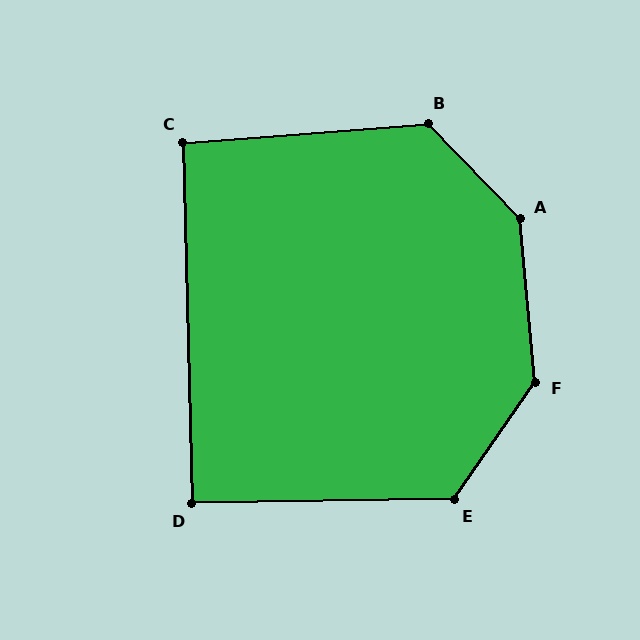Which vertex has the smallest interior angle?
D, at approximately 90 degrees.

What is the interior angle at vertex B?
Approximately 130 degrees (obtuse).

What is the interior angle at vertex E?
Approximately 126 degrees (obtuse).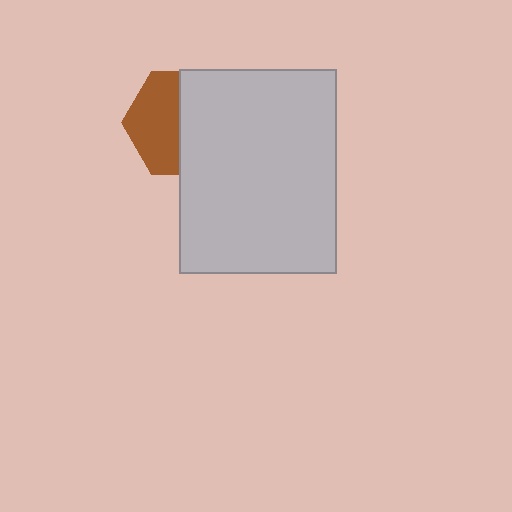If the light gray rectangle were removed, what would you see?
You would see the complete brown hexagon.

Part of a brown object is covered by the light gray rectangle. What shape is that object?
It is a hexagon.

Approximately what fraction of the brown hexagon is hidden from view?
Roughly 52% of the brown hexagon is hidden behind the light gray rectangle.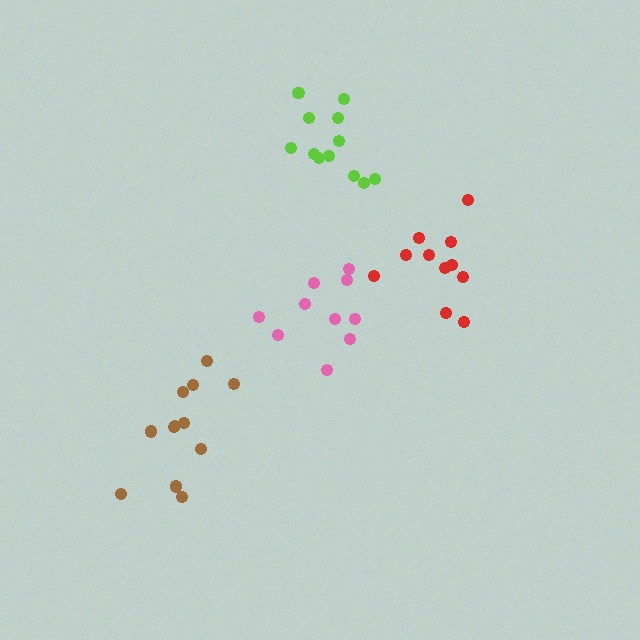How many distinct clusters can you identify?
There are 4 distinct clusters.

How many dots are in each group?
Group 1: 12 dots, Group 2: 13 dots, Group 3: 11 dots, Group 4: 10 dots (46 total).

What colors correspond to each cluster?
The clusters are colored: lime, brown, red, pink.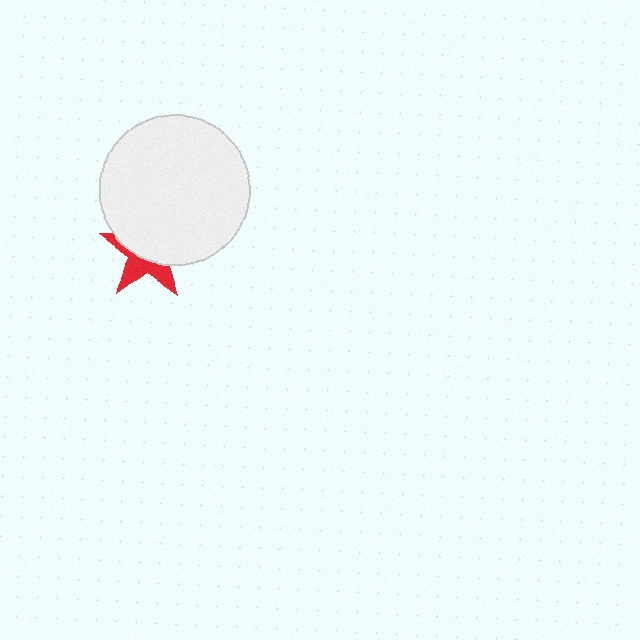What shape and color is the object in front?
The object in front is a white circle.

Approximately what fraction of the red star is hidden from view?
Roughly 60% of the red star is hidden behind the white circle.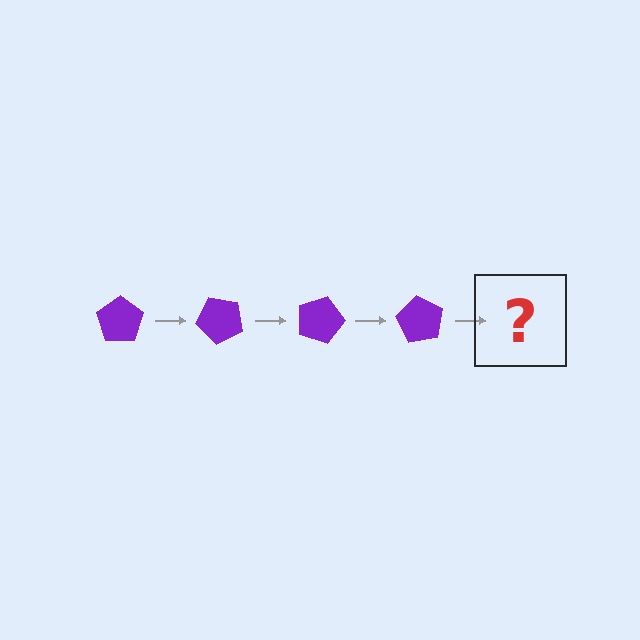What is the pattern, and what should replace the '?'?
The pattern is that the pentagon rotates 45 degrees each step. The '?' should be a purple pentagon rotated 180 degrees.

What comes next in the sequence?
The next element should be a purple pentagon rotated 180 degrees.